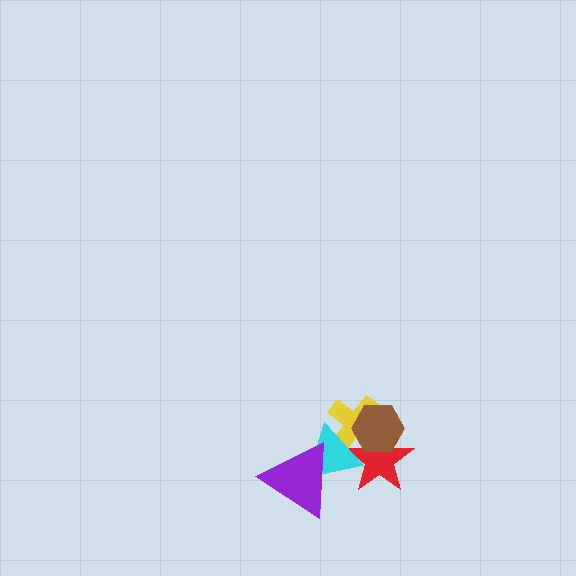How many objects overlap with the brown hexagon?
3 objects overlap with the brown hexagon.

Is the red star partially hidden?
Yes, it is partially covered by another shape.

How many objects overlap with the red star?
3 objects overlap with the red star.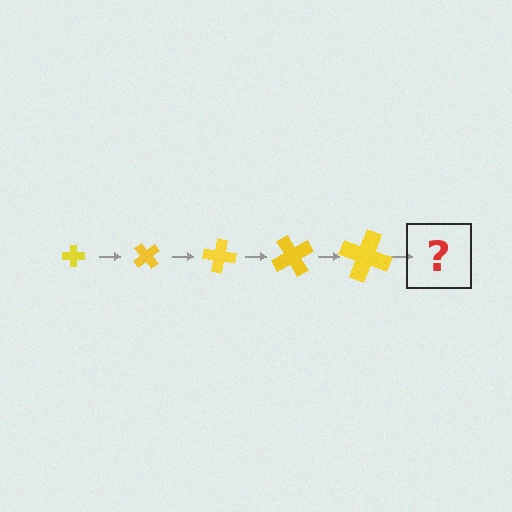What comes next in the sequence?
The next element should be a cross, larger than the previous one and rotated 250 degrees from the start.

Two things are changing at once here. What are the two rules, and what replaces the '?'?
The two rules are that the cross grows larger each step and it rotates 50 degrees each step. The '?' should be a cross, larger than the previous one and rotated 250 degrees from the start.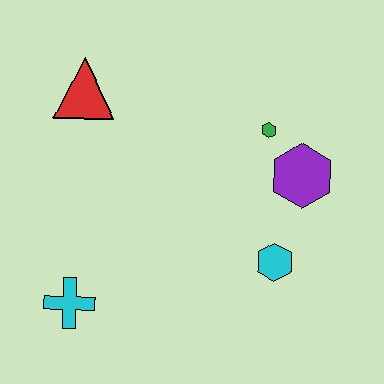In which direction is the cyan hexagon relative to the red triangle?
The cyan hexagon is to the right of the red triangle.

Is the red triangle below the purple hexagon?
No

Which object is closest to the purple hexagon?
The green hexagon is closest to the purple hexagon.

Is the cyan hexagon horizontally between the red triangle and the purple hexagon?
Yes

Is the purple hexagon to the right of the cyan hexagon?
Yes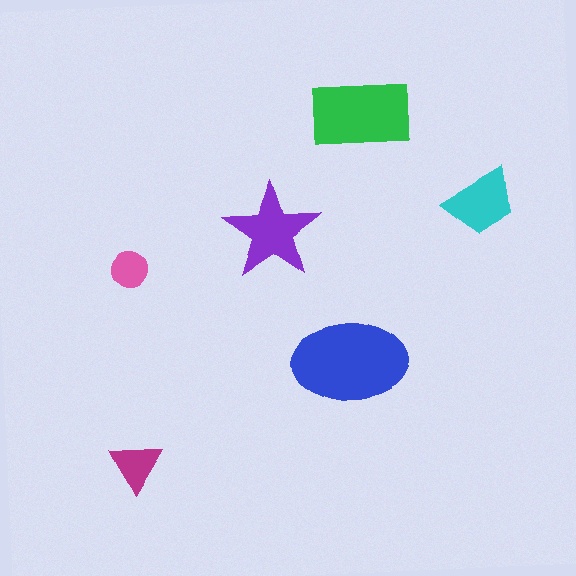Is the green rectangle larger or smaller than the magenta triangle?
Larger.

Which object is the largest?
The blue ellipse.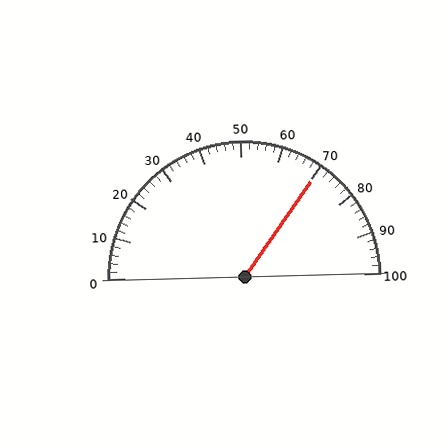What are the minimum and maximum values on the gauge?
The gauge ranges from 0 to 100.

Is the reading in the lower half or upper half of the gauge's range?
The reading is in the upper half of the range (0 to 100).